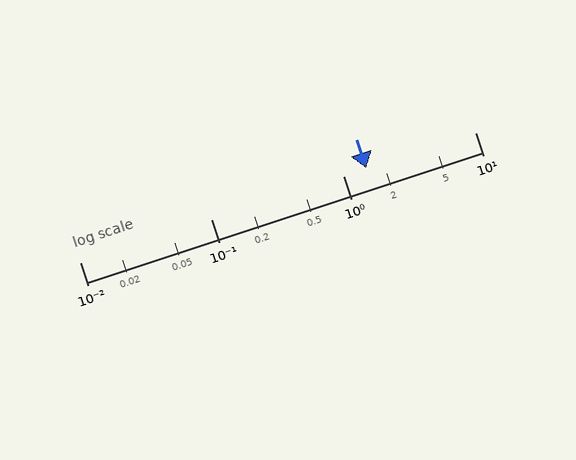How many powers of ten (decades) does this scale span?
The scale spans 3 decades, from 0.01 to 10.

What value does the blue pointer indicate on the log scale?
The pointer indicates approximately 1.5.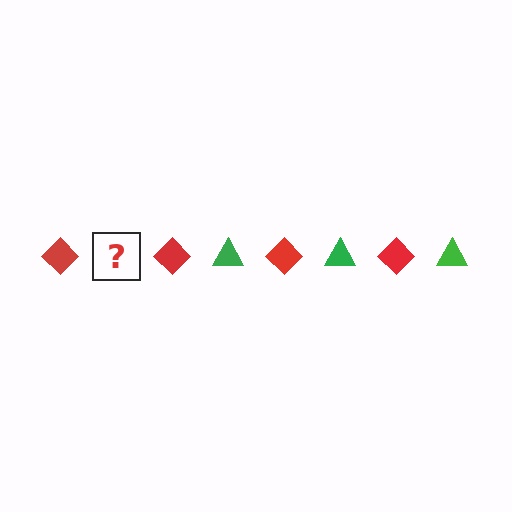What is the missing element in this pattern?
The missing element is a green triangle.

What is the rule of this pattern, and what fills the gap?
The rule is that the pattern alternates between red diamond and green triangle. The gap should be filled with a green triangle.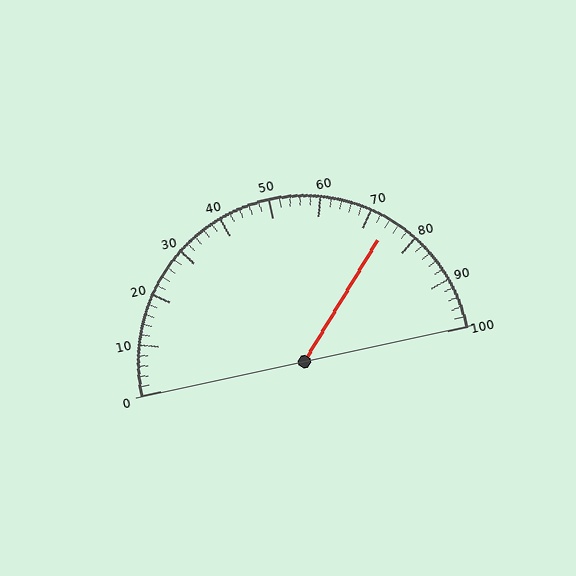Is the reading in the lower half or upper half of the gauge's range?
The reading is in the upper half of the range (0 to 100).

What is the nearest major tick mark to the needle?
The nearest major tick mark is 70.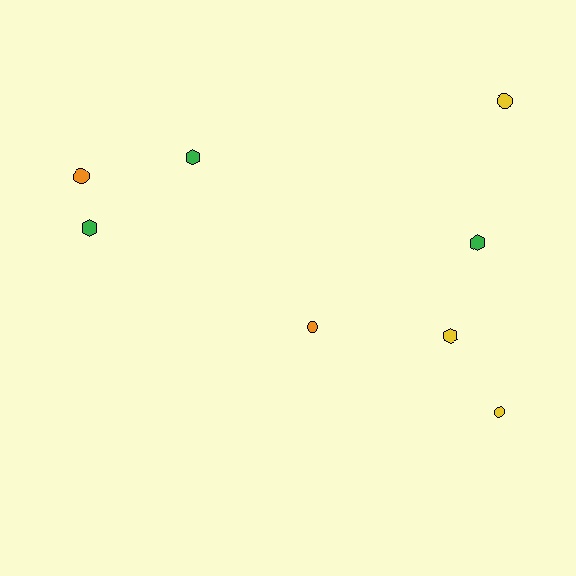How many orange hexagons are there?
There are no orange hexagons.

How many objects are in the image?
There are 8 objects.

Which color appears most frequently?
Green, with 3 objects.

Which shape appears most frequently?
Circle, with 4 objects.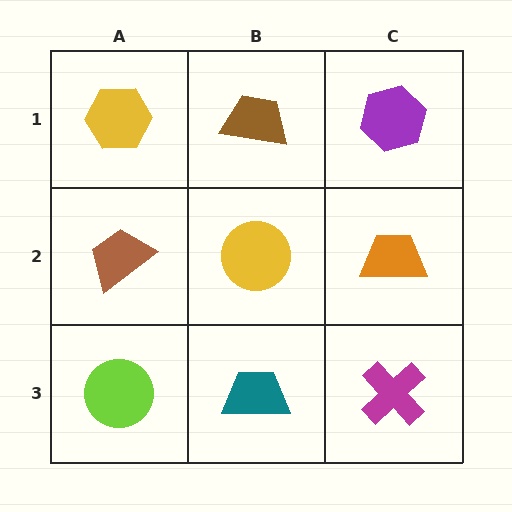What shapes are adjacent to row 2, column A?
A yellow hexagon (row 1, column A), a lime circle (row 3, column A), a yellow circle (row 2, column B).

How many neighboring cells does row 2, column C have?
3.